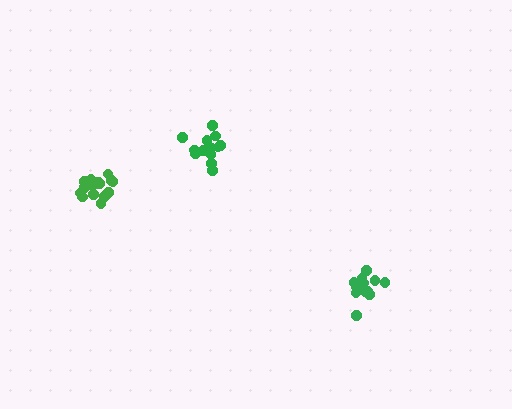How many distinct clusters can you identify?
There are 3 distinct clusters.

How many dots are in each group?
Group 1: 13 dots, Group 2: 15 dots, Group 3: 16 dots (44 total).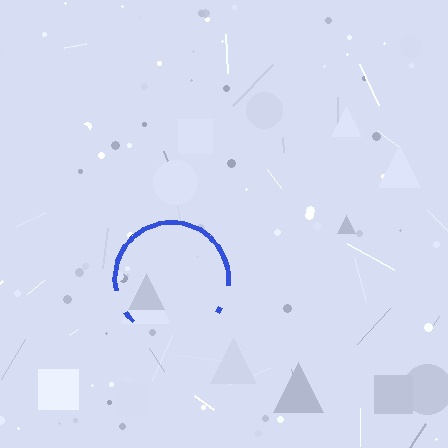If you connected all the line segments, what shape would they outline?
They would outline a circle.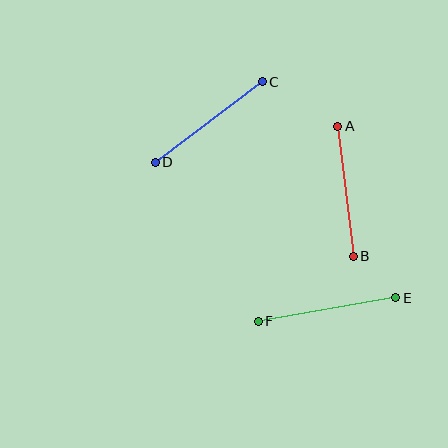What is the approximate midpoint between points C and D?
The midpoint is at approximately (209, 122) pixels.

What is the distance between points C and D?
The distance is approximately 134 pixels.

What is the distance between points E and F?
The distance is approximately 140 pixels.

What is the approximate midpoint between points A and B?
The midpoint is at approximately (345, 191) pixels.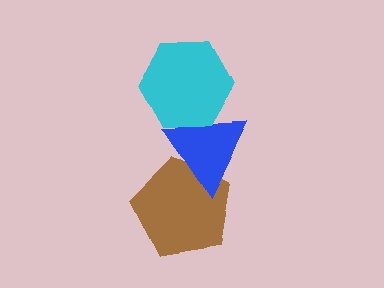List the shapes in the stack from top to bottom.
From top to bottom: the cyan hexagon, the blue triangle, the brown pentagon.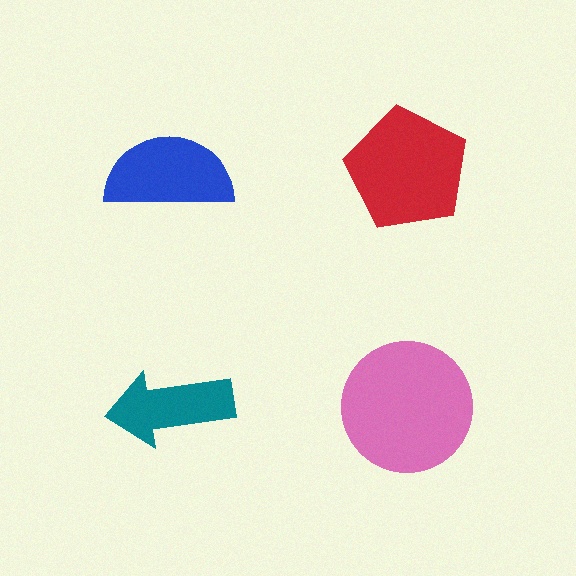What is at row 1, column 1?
A blue semicircle.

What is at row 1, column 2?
A red pentagon.